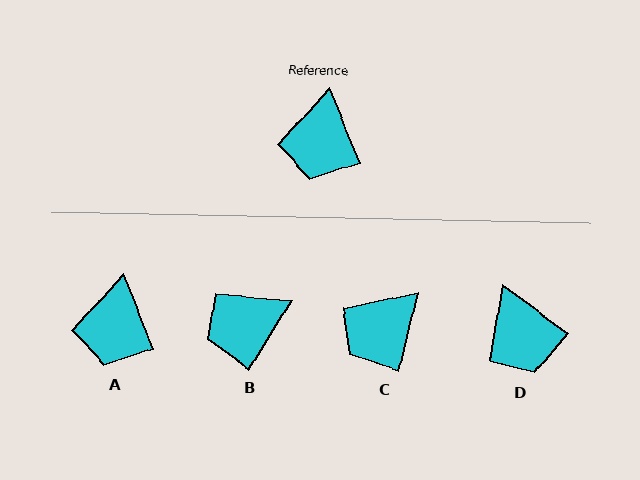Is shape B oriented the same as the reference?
No, it is off by about 54 degrees.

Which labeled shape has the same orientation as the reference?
A.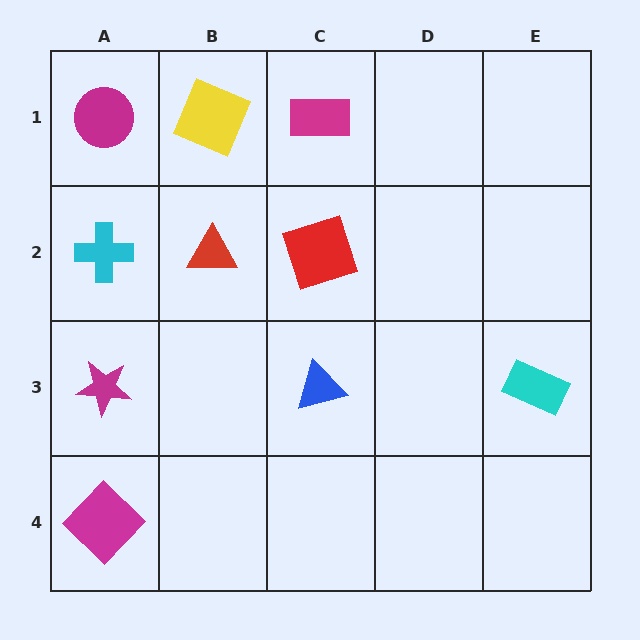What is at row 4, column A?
A magenta diamond.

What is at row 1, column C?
A magenta rectangle.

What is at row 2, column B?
A red triangle.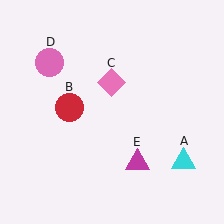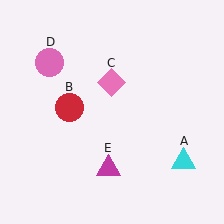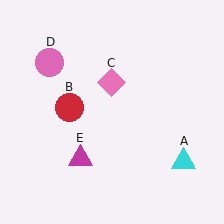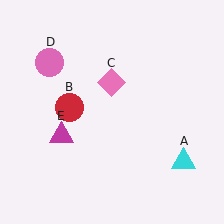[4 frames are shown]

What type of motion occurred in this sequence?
The magenta triangle (object E) rotated clockwise around the center of the scene.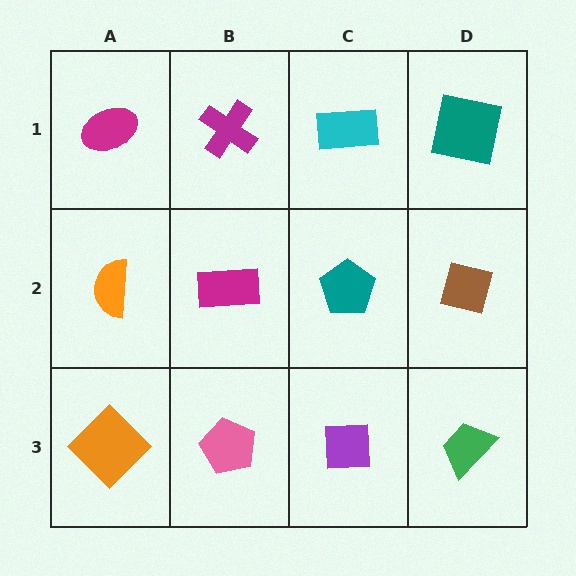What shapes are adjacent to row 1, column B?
A magenta rectangle (row 2, column B), a magenta ellipse (row 1, column A), a cyan rectangle (row 1, column C).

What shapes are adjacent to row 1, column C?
A teal pentagon (row 2, column C), a magenta cross (row 1, column B), a teal square (row 1, column D).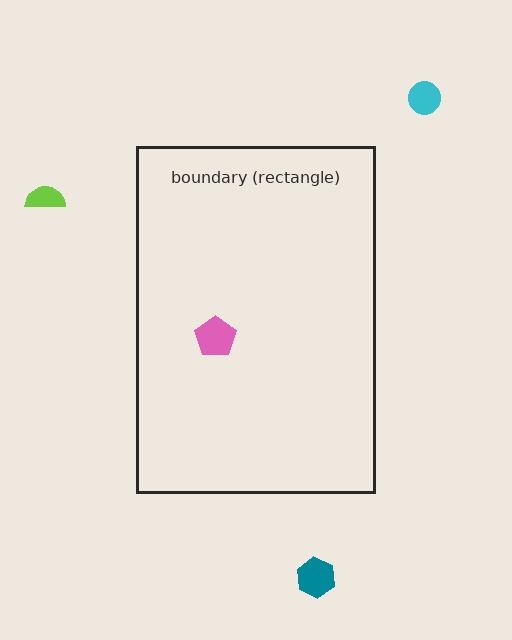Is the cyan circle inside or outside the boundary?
Outside.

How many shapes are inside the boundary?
1 inside, 3 outside.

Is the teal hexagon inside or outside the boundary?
Outside.